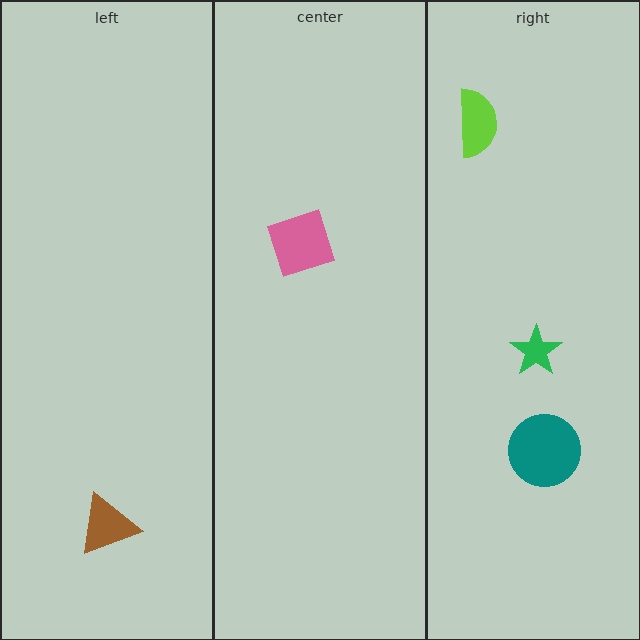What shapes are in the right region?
The lime semicircle, the green star, the teal circle.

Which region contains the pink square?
The center region.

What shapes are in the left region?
The brown triangle.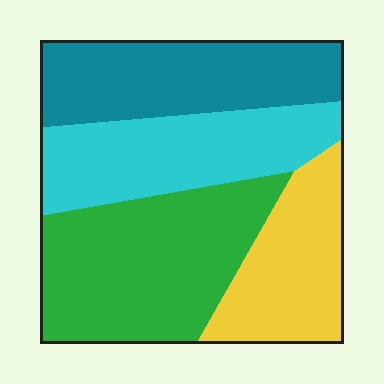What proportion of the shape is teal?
Teal covers around 25% of the shape.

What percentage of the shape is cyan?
Cyan covers about 25% of the shape.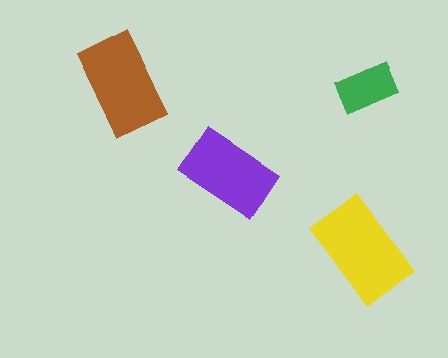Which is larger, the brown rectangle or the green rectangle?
The brown one.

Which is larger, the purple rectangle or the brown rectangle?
The brown one.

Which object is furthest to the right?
The green rectangle is rightmost.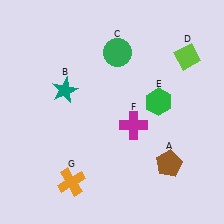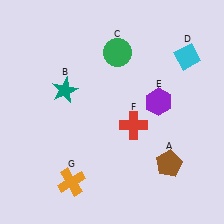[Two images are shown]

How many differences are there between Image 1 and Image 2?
There are 3 differences between the two images.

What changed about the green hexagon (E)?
In Image 1, E is green. In Image 2, it changed to purple.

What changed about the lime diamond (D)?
In Image 1, D is lime. In Image 2, it changed to cyan.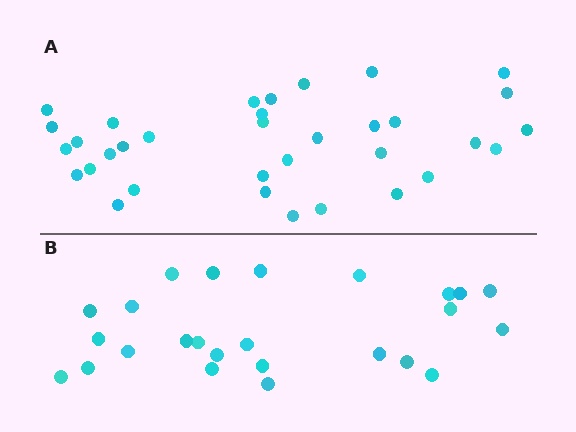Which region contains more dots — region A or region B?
Region A (the top region) has more dots.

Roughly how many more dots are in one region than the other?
Region A has roughly 8 or so more dots than region B.